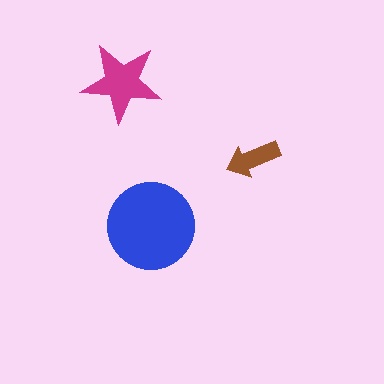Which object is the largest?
The blue circle.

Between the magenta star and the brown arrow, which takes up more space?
The magenta star.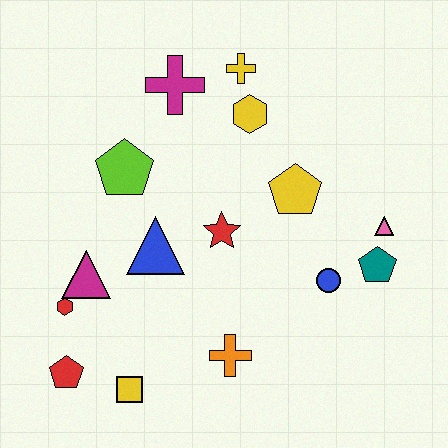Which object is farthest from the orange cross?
The yellow cross is farthest from the orange cross.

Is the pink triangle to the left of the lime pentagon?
No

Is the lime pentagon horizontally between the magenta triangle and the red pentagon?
No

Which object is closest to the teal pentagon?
The pink triangle is closest to the teal pentagon.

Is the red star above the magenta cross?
No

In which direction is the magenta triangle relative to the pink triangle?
The magenta triangle is to the left of the pink triangle.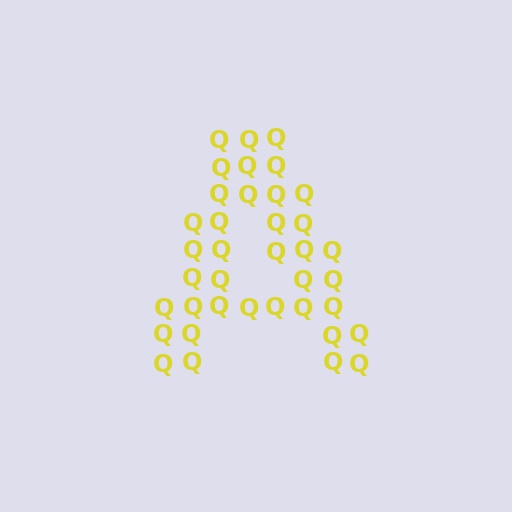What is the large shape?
The large shape is the letter A.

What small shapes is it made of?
It is made of small letter Q's.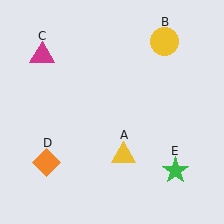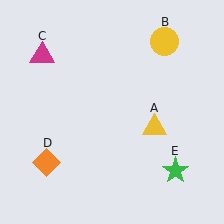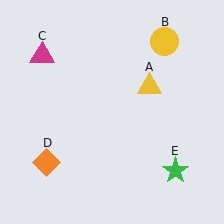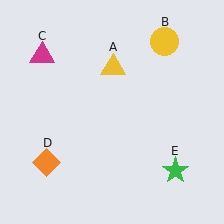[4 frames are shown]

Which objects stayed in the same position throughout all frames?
Yellow circle (object B) and magenta triangle (object C) and orange diamond (object D) and green star (object E) remained stationary.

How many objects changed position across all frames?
1 object changed position: yellow triangle (object A).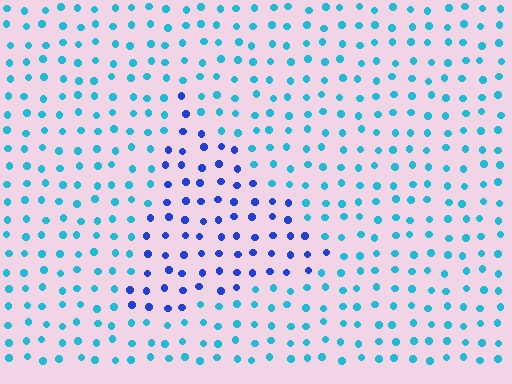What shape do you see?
I see a triangle.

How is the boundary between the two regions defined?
The boundary is defined purely by a slight shift in hue (about 41 degrees). Spacing, size, and orientation are identical on both sides.